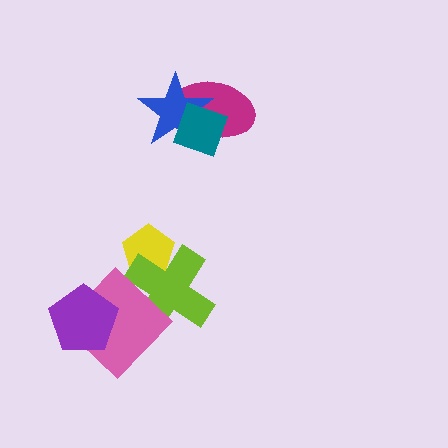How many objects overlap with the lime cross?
2 objects overlap with the lime cross.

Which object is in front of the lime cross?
The pink diamond is in front of the lime cross.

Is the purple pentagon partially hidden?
No, no other shape covers it.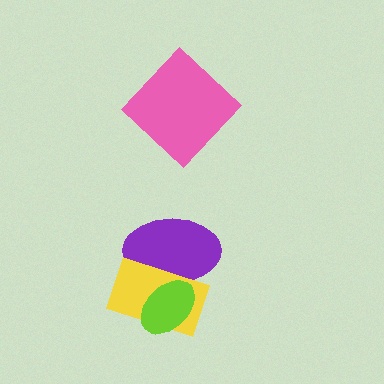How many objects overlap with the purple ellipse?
2 objects overlap with the purple ellipse.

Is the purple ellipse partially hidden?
Yes, it is partially covered by another shape.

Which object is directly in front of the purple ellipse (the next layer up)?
The yellow rectangle is directly in front of the purple ellipse.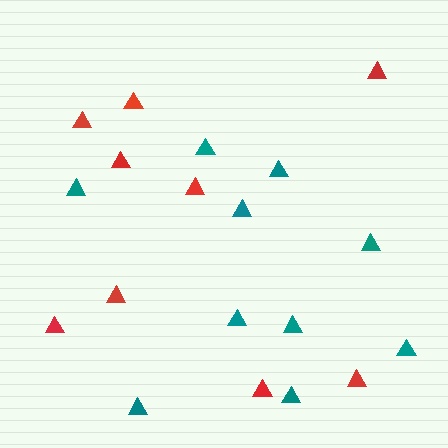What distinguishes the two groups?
There are 2 groups: one group of teal triangles (10) and one group of red triangles (9).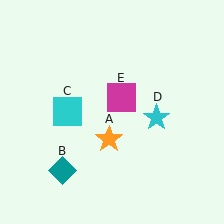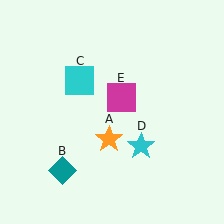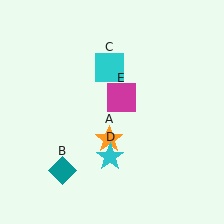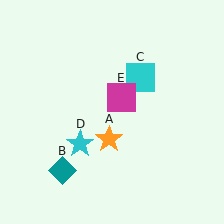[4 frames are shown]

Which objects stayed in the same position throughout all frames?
Orange star (object A) and teal diamond (object B) and magenta square (object E) remained stationary.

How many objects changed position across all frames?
2 objects changed position: cyan square (object C), cyan star (object D).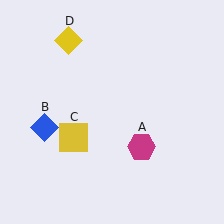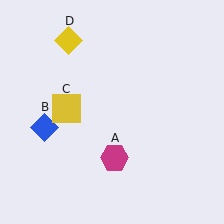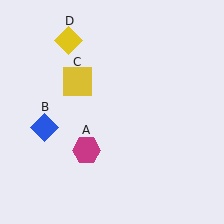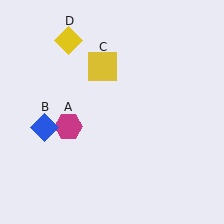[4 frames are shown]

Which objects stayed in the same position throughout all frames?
Blue diamond (object B) and yellow diamond (object D) remained stationary.